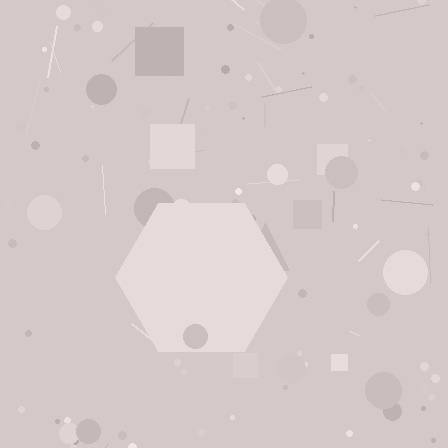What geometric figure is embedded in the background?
A hexagon is embedded in the background.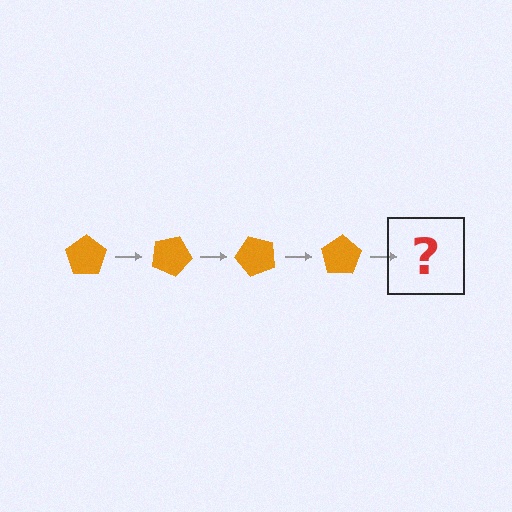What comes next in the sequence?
The next element should be an orange pentagon rotated 100 degrees.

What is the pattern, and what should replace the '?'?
The pattern is that the pentagon rotates 25 degrees each step. The '?' should be an orange pentagon rotated 100 degrees.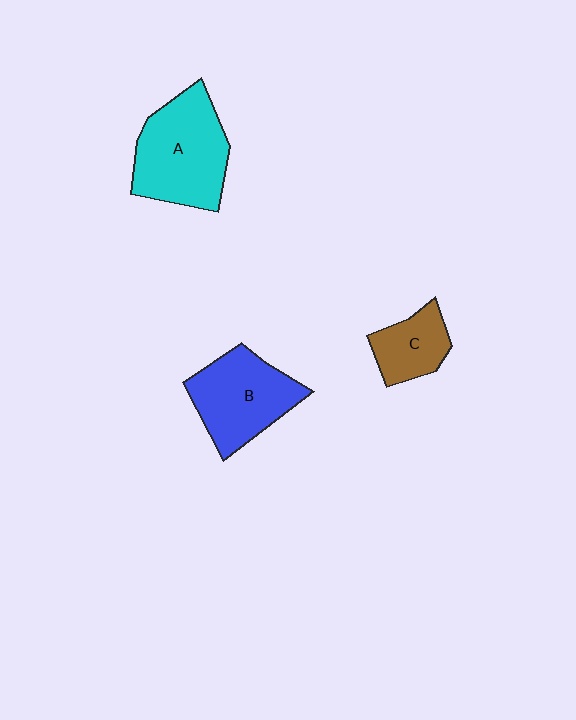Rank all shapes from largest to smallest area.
From largest to smallest: A (cyan), B (blue), C (brown).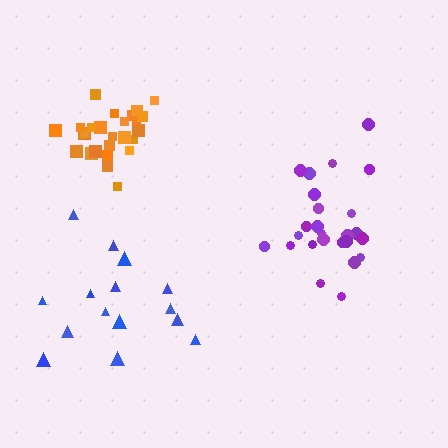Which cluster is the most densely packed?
Orange.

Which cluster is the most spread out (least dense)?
Blue.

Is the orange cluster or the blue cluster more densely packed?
Orange.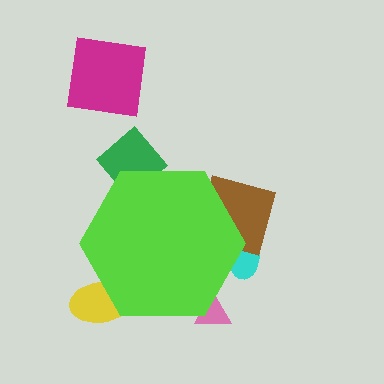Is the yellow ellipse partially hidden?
Yes, the yellow ellipse is partially hidden behind the lime hexagon.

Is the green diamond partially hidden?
Yes, the green diamond is partially hidden behind the lime hexagon.